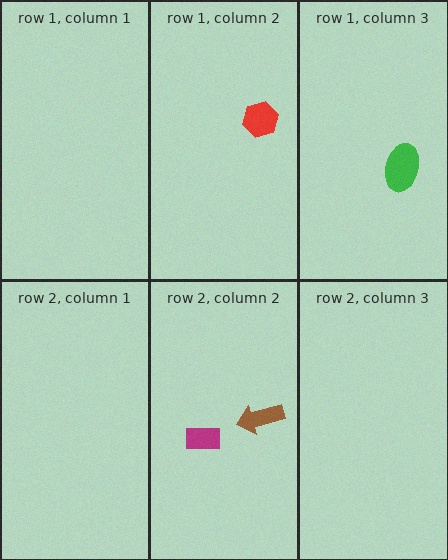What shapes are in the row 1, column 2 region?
The red hexagon.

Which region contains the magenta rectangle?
The row 2, column 2 region.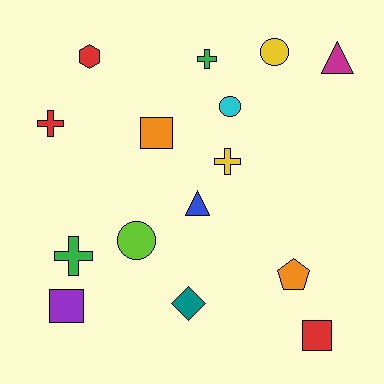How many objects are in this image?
There are 15 objects.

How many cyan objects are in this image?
There is 1 cyan object.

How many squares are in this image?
There are 3 squares.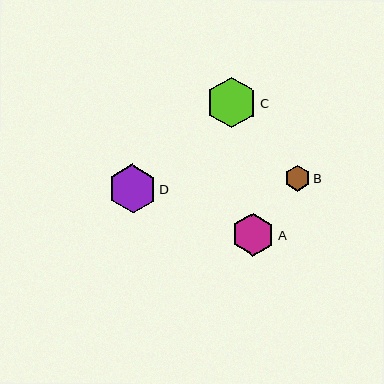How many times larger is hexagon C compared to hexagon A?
Hexagon C is approximately 1.2 times the size of hexagon A.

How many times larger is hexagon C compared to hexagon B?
Hexagon C is approximately 2.0 times the size of hexagon B.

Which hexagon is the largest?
Hexagon C is the largest with a size of approximately 51 pixels.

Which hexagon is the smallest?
Hexagon B is the smallest with a size of approximately 26 pixels.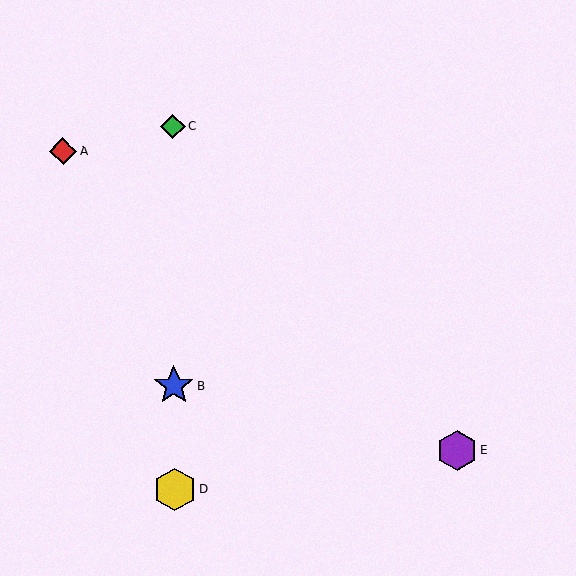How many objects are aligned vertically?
3 objects (B, C, D) are aligned vertically.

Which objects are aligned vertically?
Objects B, C, D are aligned vertically.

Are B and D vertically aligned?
Yes, both are at x≈174.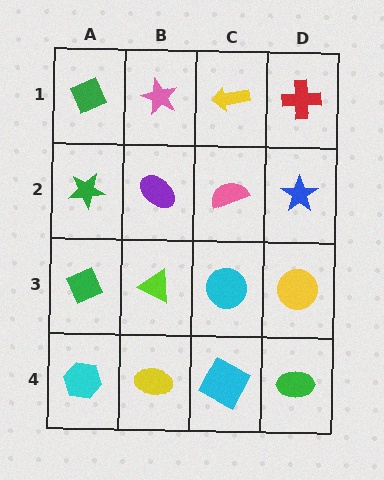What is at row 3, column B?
A lime triangle.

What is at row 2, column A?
A green star.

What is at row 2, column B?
A purple ellipse.